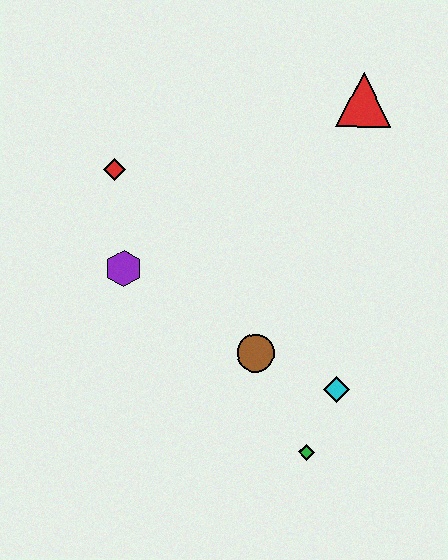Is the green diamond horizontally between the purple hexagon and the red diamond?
No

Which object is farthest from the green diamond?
The red triangle is farthest from the green diamond.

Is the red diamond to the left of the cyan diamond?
Yes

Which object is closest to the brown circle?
The cyan diamond is closest to the brown circle.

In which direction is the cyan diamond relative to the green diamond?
The cyan diamond is above the green diamond.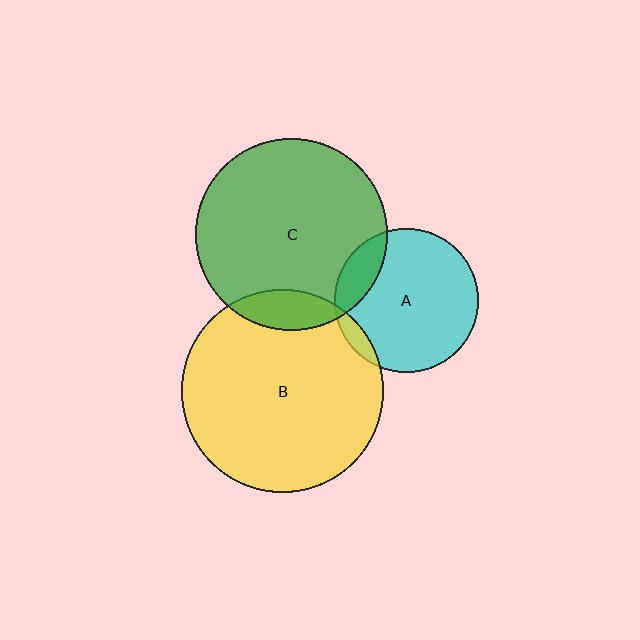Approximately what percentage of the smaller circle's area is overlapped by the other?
Approximately 10%.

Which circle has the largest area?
Circle B (yellow).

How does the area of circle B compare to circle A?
Approximately 2.0 times.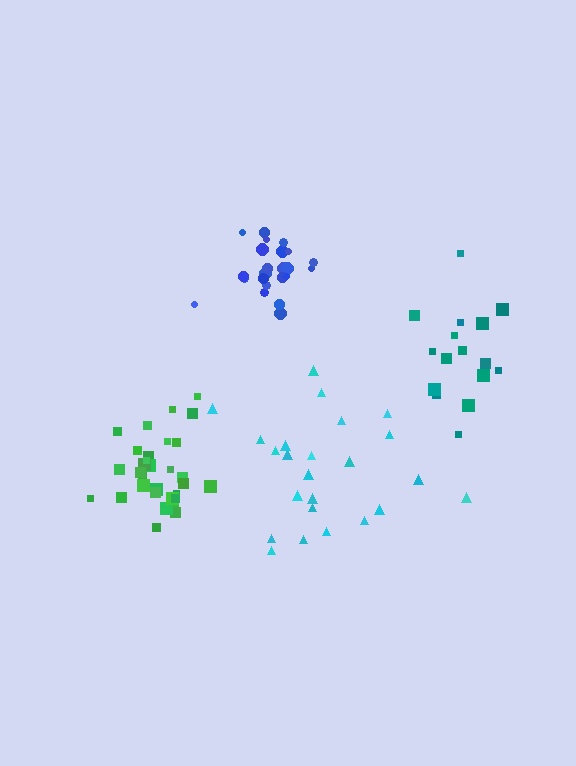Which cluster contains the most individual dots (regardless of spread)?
Green (31).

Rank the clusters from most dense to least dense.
blue, green, teal, cyan.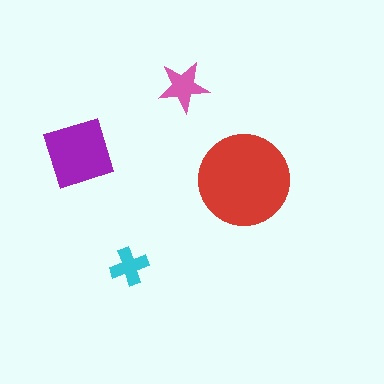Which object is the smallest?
The cyan cross.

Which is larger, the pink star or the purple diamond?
The purple diamond.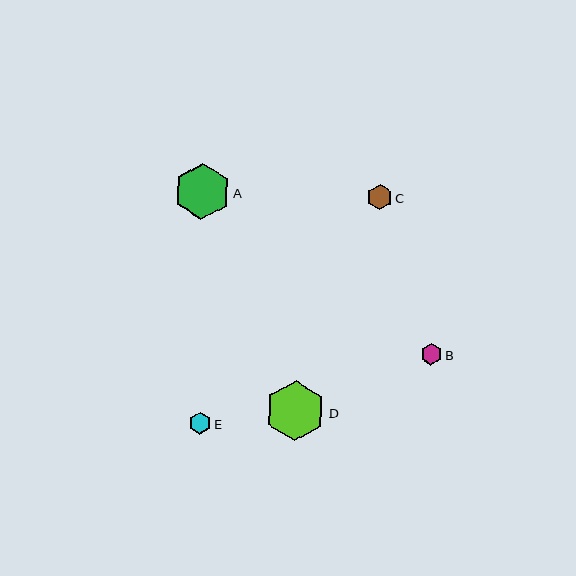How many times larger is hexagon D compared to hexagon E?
Hexagon D is approximately 2.7 times the size of hexagon E.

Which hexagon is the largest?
Hexagon D is the largest with a size of approximately 60 pixels.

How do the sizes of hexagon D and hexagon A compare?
Hexagon D and hexagon A are approximately the same size.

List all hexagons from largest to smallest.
From largest to smallest: D, A, C, E, B.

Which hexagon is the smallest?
Hexagon B is the smallest with a size of approximately 22 pixels.